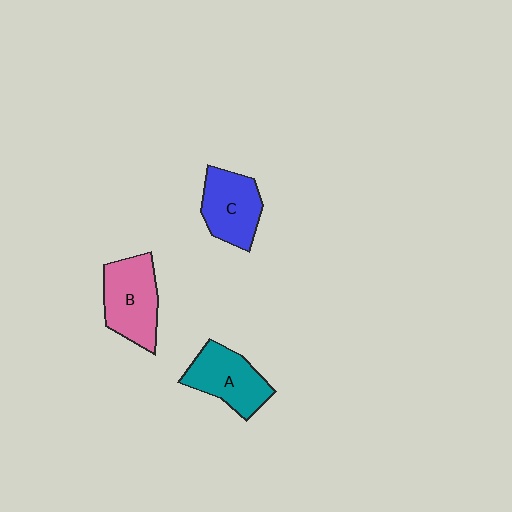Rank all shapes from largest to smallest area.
From largest to smallest: B (pink), A (teal), C (blue).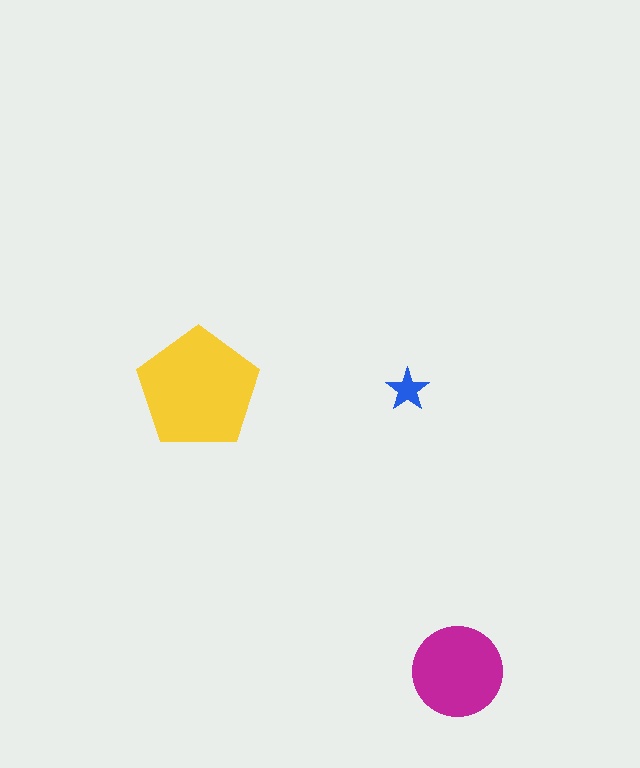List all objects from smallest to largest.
The blue star, the magenta circle, the yellow pentagon.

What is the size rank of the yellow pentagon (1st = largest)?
1st.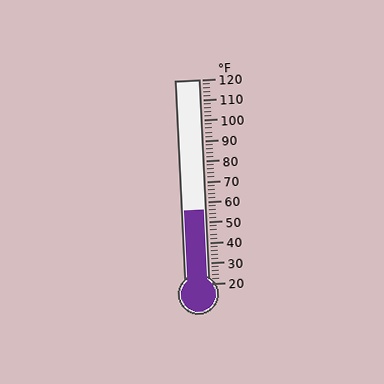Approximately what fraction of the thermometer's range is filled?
The thermometer is filled to approximately 35% of its range.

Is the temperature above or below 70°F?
The temperature is below 70°F.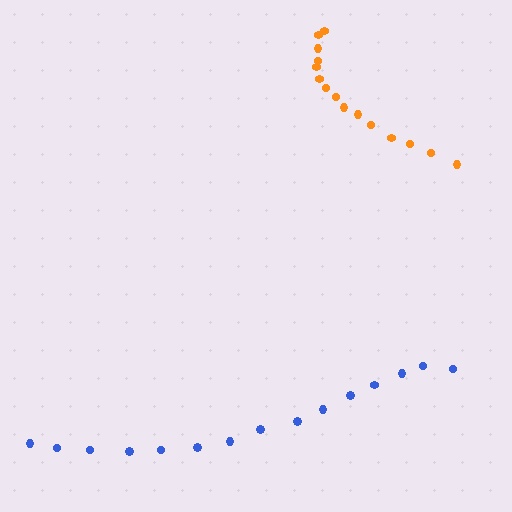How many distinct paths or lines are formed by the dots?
There are 2 distinct paths.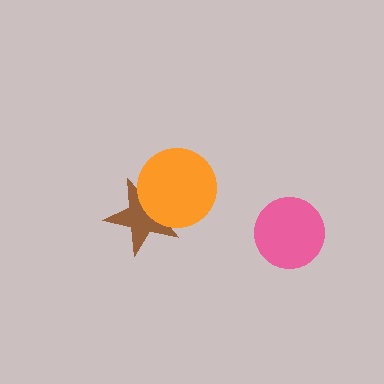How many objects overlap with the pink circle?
0 objects overlap with the pink circle.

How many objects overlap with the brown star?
1 object overlaps with the brown star.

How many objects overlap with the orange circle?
1 object overlaps with the orange circle.